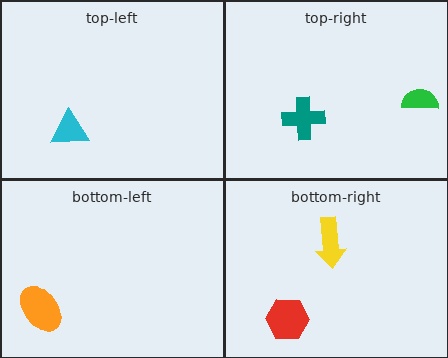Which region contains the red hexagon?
The bottom-right region.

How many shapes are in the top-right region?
2.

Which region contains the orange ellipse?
The bottom-left region.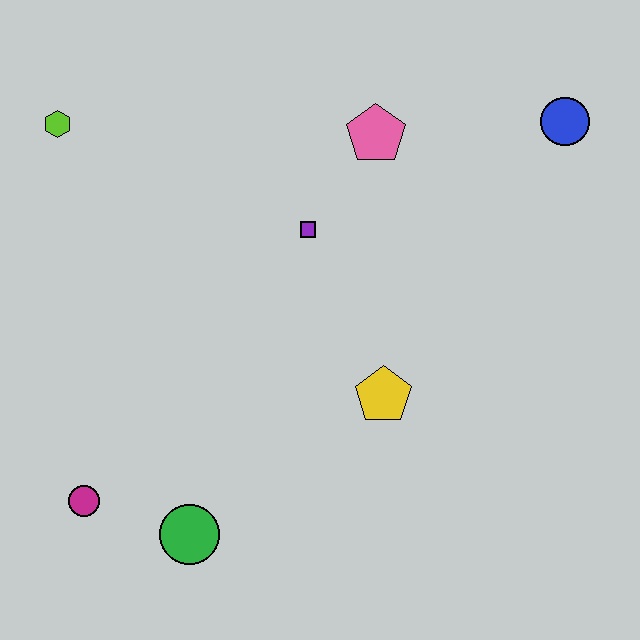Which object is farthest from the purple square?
The magenta circle is farthest from the purple square.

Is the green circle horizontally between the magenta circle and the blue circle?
Yes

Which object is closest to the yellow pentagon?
The purple square is closest to the yellow pentagon.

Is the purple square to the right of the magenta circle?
Yes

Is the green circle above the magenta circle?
No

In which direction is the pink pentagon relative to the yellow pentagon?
The pink pentagon is above the yellow pentagon.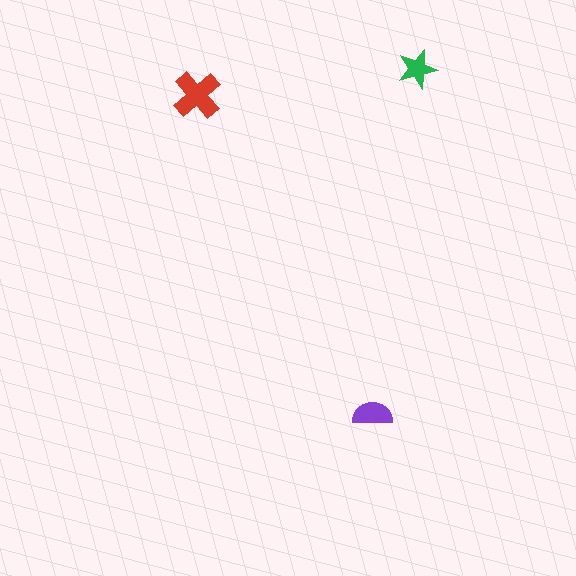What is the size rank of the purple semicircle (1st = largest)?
2nd.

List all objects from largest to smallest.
The red cross, the purple semicircle, the green star.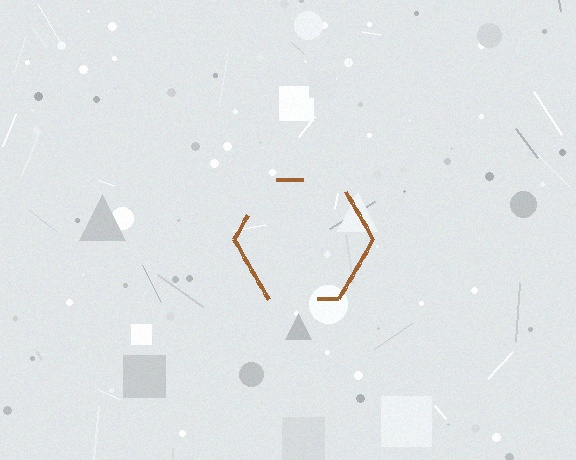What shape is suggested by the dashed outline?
The dashed outline suggests a hexagon.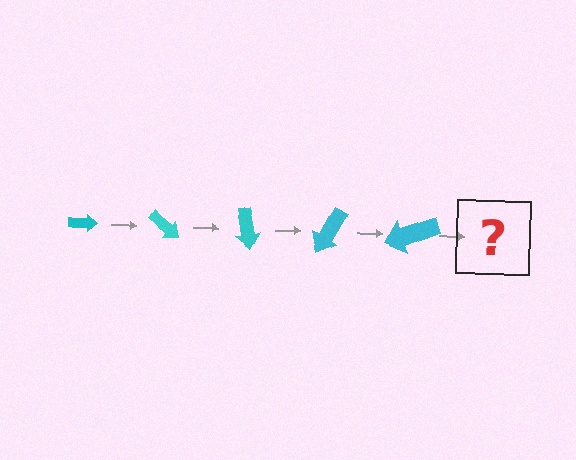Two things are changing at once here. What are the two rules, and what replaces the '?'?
The two rules are that the arrow grows larger each step and it rotates 40 degrees each step. The '?' should be an arrow, larger than the previous one and rotated 200 degrees from the start.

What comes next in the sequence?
The next element should be an arrow, larger than the previous one and rotated 200 degrees from the start.